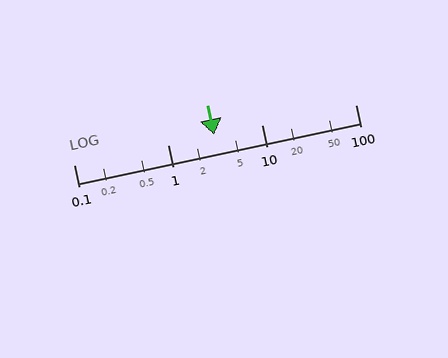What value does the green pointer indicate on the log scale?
The pointer indicates approximately 3.1.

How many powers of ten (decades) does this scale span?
The scale spans 3 decades, from 0.1 to 100.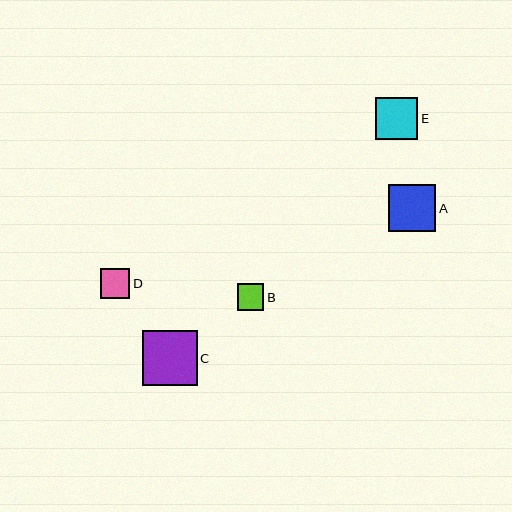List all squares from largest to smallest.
From largest to smallest: C, A, E, D, B.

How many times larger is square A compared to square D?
Square A is approximately 1.6 times the size of square D.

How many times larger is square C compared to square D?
Square C is approximately 1.9 times the size of square D.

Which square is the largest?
Square C is the largest with a size of approximately 55 pixels.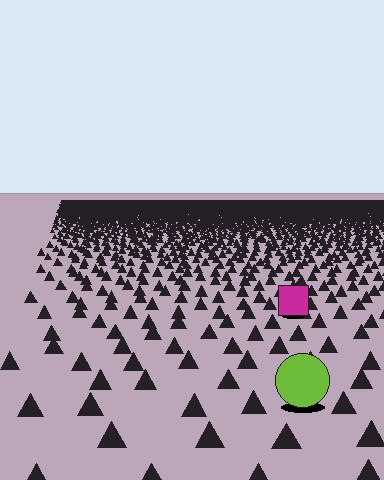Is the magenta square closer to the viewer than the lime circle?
No. The lime circle is closer — you can tell from the texture gradient: the ground texture is coarser near it.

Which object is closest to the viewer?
The lime circle is closest. The texture marks near it are larger and more spread out.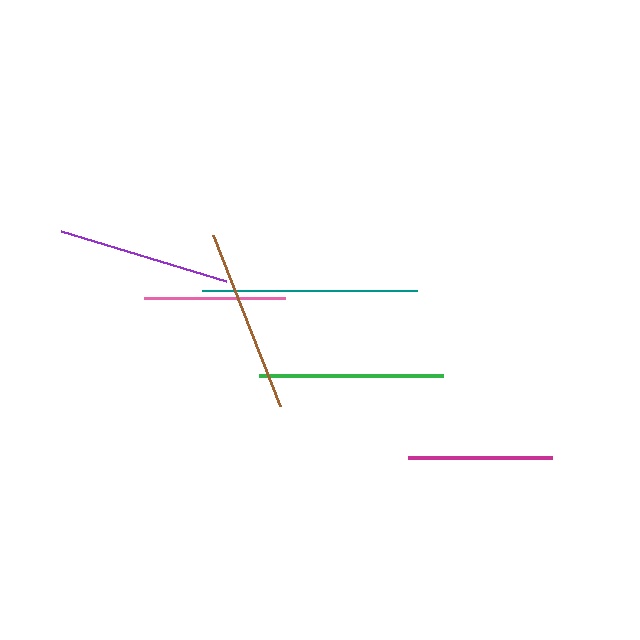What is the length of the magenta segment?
The magenta segment is approximately 145 pixels long.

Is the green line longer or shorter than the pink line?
The green line is longer than the pink line.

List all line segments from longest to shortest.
From longest to shortest: teal, green, brown, purple, magenta, pink.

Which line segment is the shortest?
The pink line is the shortest at approximately 141 pixels.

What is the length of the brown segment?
The brown segment is approximately 184 pixels long.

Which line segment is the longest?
The teal line is the longest at approximately 215 pixels.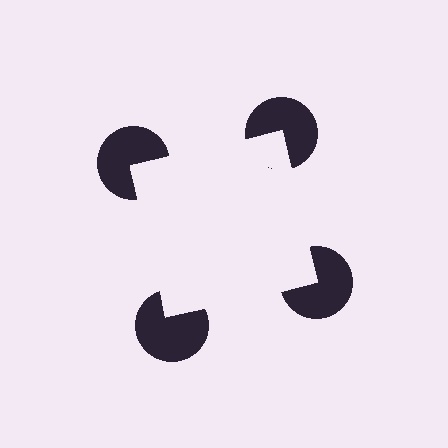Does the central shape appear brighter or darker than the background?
It typically appears slightly brighter than the background, even though no actual brightness change is drawn.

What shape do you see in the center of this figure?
An illusory square — its edges are inferred from the aligned wedge cuts in the pac-man discs, not physically drawn.